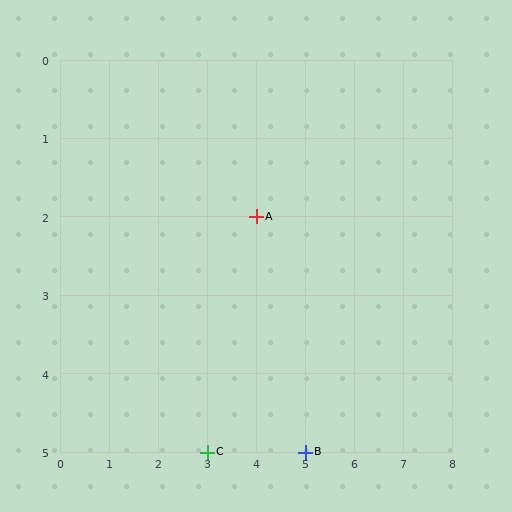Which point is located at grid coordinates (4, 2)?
Point A is at (4, 2).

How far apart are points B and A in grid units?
Points B and A are 1 column and 3 rows apart (about 3.2 grid units diagonally).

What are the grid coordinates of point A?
Point A is at grid coordinates (4, 2).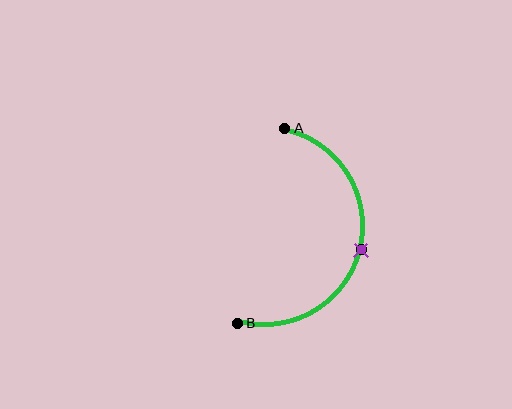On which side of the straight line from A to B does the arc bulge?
The arc bulges to the right of the straight line connecting A and B.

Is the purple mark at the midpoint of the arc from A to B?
Yes. The purple mark lies on the arc at equal arc-length from both A and B — it is the arc midpoint.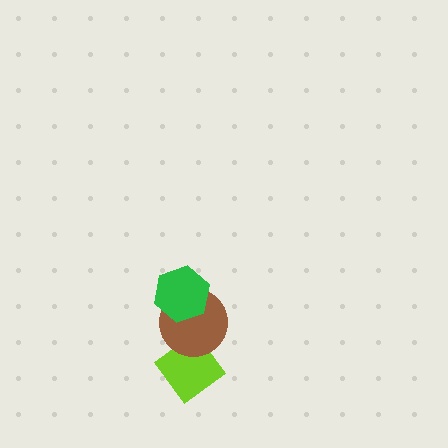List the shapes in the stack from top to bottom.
From top to bottom: the green hexagon, the brown circle, the lime diamond.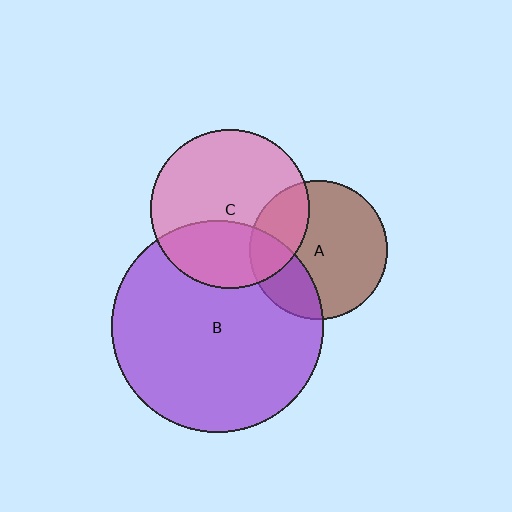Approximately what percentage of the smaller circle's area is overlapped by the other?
Approximately 25%.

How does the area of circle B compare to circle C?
Approximately 1.8 times.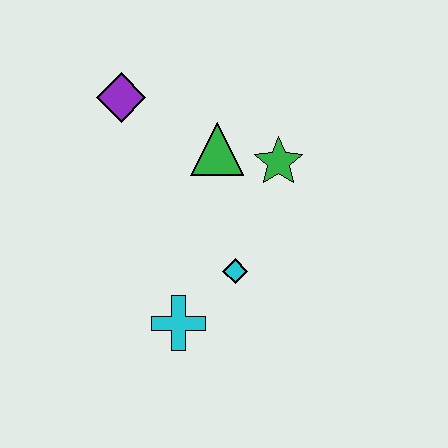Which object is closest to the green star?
The green triangle is closest to the green star.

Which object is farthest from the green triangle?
The cyan cross is farthest from the green triangle.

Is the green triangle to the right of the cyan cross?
Yes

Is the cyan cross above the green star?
No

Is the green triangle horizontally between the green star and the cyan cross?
Yes